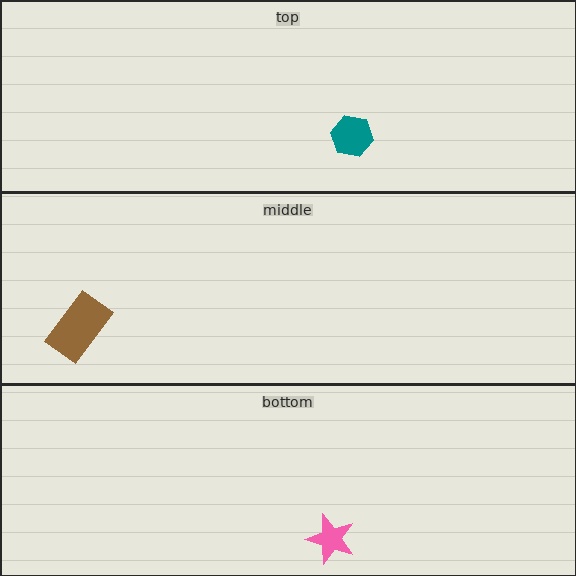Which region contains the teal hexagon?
The top region.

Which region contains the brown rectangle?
The middle region.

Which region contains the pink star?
The bottom region.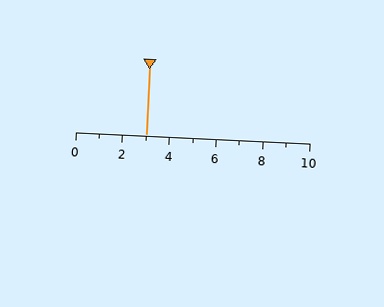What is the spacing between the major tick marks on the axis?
The major ticks are spaced 2 apart.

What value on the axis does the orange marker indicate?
The marker indicates approximately 3.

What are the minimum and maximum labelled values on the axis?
The axis runs from 0 to 10.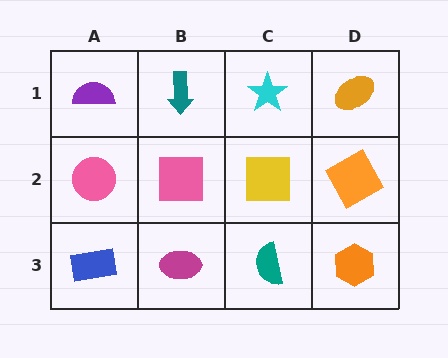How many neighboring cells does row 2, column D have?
3.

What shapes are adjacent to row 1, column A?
A pink circle (row 2, column A), a teal arrow (row 1, column B).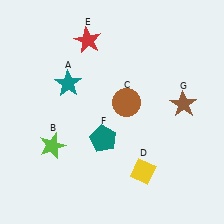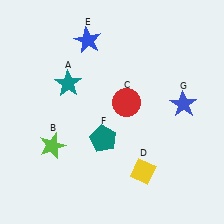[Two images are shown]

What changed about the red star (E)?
In Image 1, E is red. In Image 2, it changed to blue.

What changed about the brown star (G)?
In Image 1, G is brown. In Image 2, it changed to blue.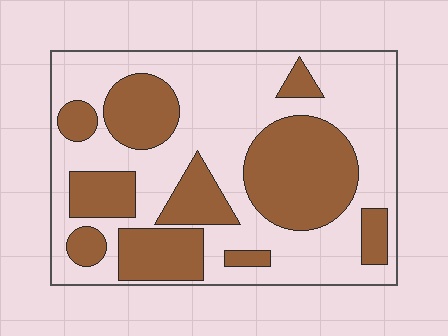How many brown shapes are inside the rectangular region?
10.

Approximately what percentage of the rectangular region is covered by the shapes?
Approximately 40%.